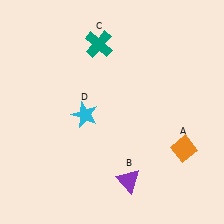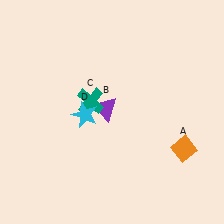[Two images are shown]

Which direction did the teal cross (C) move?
The teal cross (C) moved down.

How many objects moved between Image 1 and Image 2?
2 objects moved between the two images.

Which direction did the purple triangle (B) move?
The purple triangle (B) moved up.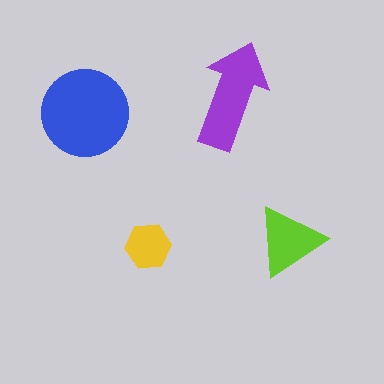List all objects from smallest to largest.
The yellow hexagon, the lime triangle, the purple arrow, the blue circle.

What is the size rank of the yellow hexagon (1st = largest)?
4th.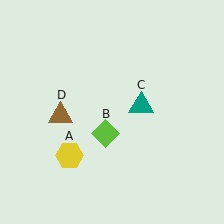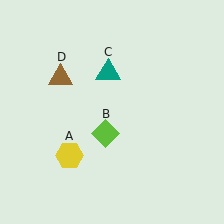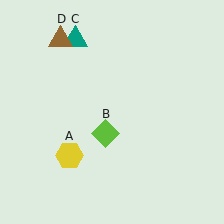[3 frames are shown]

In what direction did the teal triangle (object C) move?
The teal triangle (object C) moved up and to the left.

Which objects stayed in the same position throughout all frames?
Yellow hexagon (object A) and lime diamond (object B) remained stationary.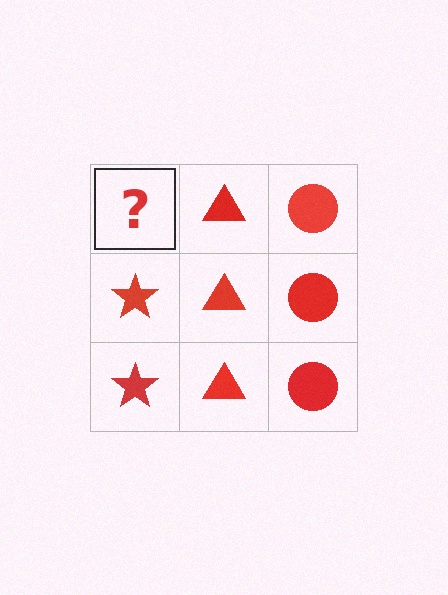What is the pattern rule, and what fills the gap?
The rule is that each column has a consistent shape. The gap should be filled with a red star.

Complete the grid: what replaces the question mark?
The question mark should be replaced with a red star.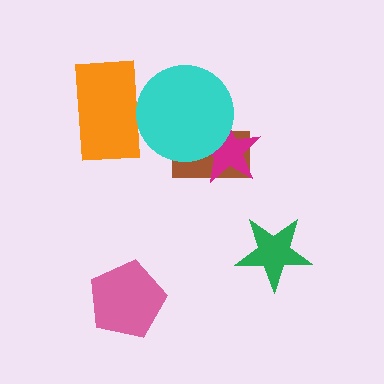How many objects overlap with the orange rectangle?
1 object overlaps with the orange rectangle.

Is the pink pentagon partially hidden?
No, no other shape covers it.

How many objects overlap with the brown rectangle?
2 objects overlap with the brown rectangle.